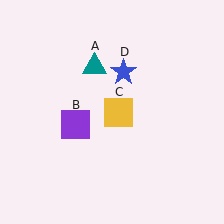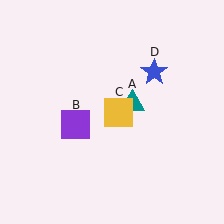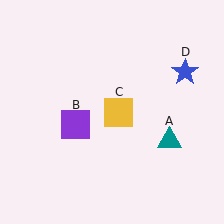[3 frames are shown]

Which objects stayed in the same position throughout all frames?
Purple square (object B) and yellow square (object C) remained stationary.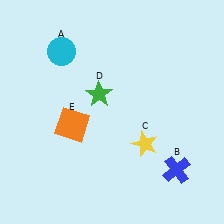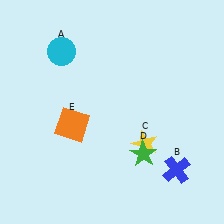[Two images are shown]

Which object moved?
The green star (D) moved down.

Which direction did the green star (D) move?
The green star (D) moved down.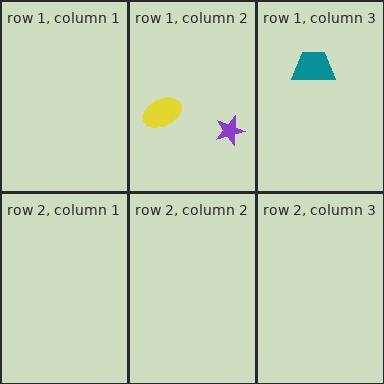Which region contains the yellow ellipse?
The row 1, column 2 region.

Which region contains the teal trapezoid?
The row 1, column 3 region.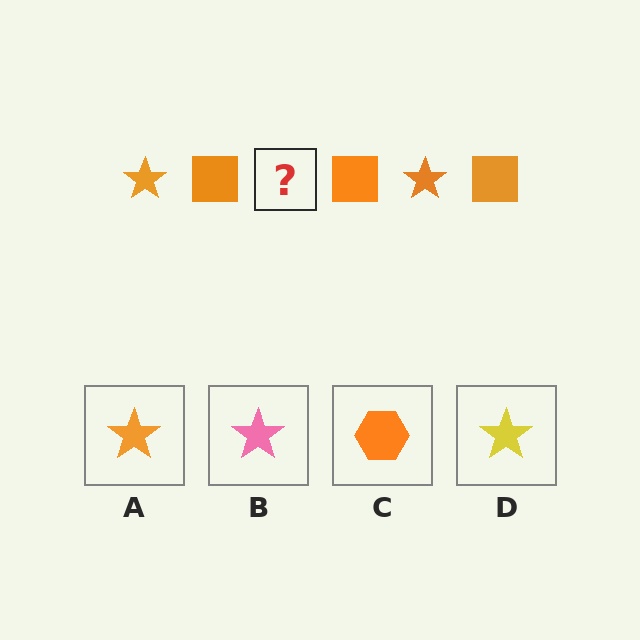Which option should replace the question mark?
Option A.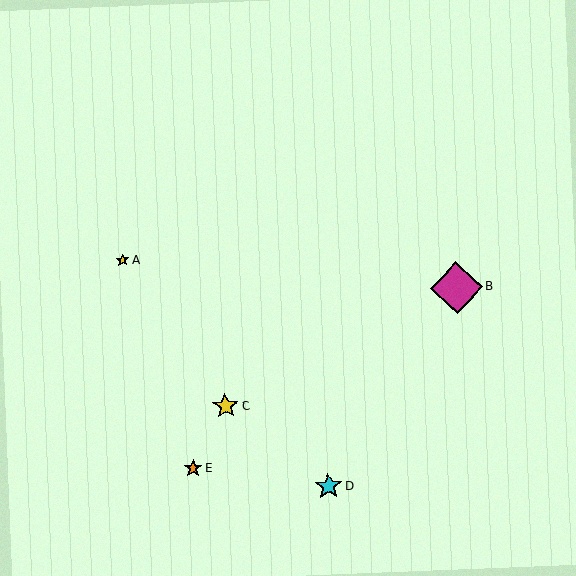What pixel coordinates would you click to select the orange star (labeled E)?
Click at (193, 468) to select the orange star E.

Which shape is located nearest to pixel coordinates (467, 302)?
The magenta diamond (labeled B) at (456, 288) is nearest to that location.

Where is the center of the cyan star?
The center of the cyan star is at (329, 486).